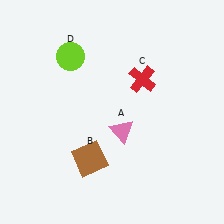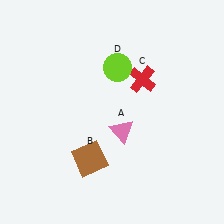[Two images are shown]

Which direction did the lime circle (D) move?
The lime circle (D) moved right.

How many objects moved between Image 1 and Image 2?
1 object moved between the two images.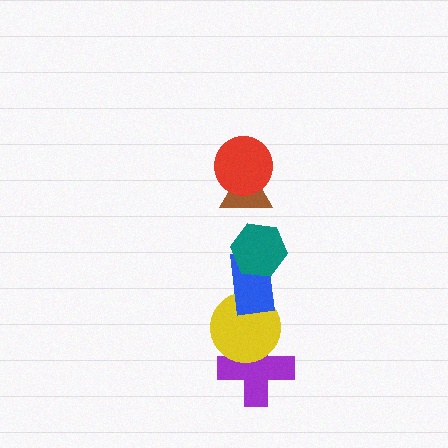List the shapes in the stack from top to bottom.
From top to bottom: the red circle, the brown triangle, the teal hexagon, the blue rectangle, the yellow circle, the purple cross.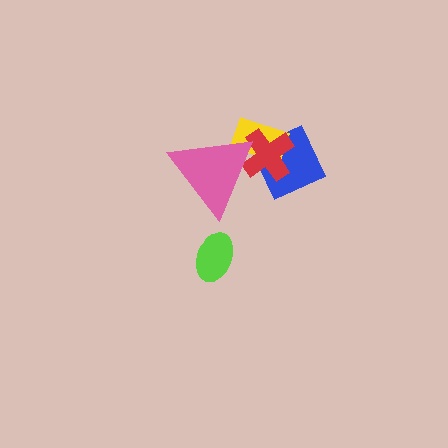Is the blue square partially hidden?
Yes, it is partially covered by another shape.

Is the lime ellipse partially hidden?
No, no other shape covers it.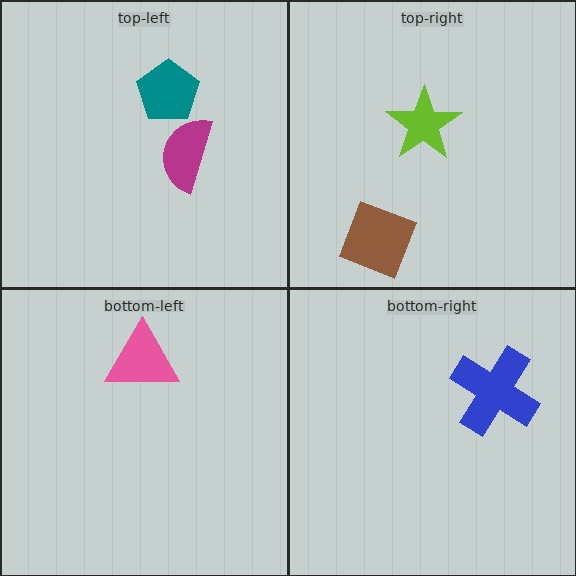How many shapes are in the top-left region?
2.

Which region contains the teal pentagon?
The top-left region.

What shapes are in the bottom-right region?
The blue cross.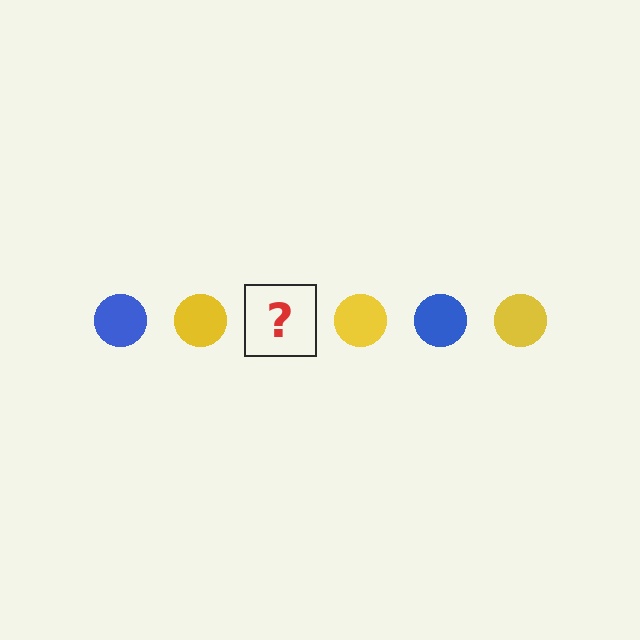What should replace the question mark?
The question mark should be replaced with a blue circle.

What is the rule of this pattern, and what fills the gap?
The rule is that the pattern cycles through blue, yellow circles. The gap should be filled with a blue circle.